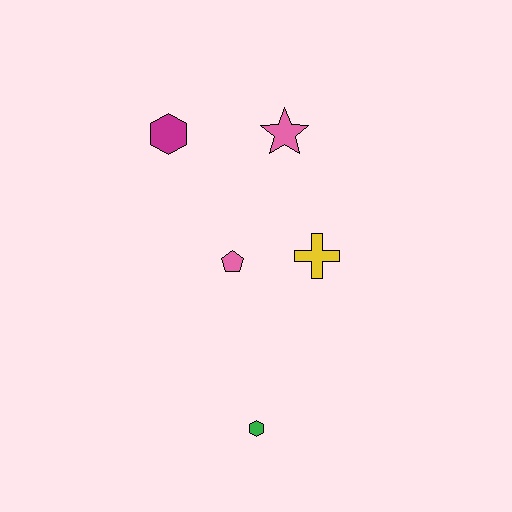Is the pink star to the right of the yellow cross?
No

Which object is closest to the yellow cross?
The pink pentagon is closest to the yellow cross.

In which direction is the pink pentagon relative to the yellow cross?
The pink pentagon is to the left of the yellow cross.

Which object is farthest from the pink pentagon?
The green hexagon is farthest from the pink pentagon.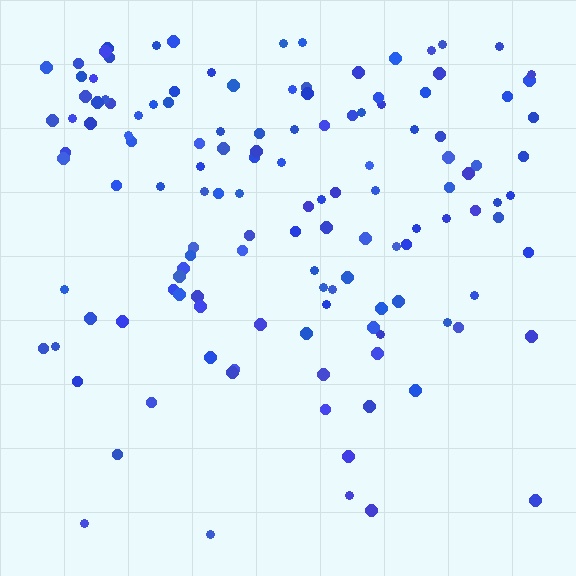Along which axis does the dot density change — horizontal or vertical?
Vertical.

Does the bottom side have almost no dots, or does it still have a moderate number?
Still a moderate number, just noticeably fewer than the top.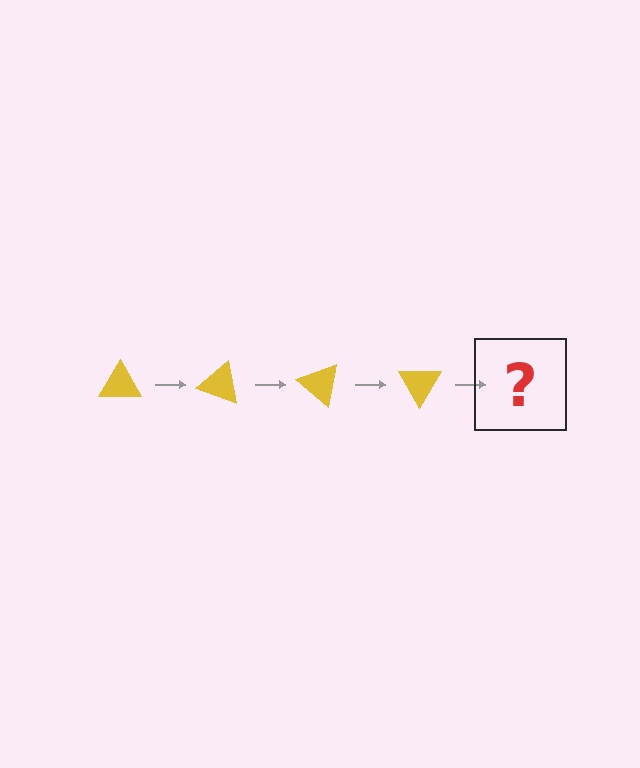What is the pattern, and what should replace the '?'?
The pattern is that the triangle rotates 20 degrees each step. The '?' should be a yellow triangle rotated 80 degrees.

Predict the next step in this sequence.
The next step is a yellow triangle rotated 80 degrees.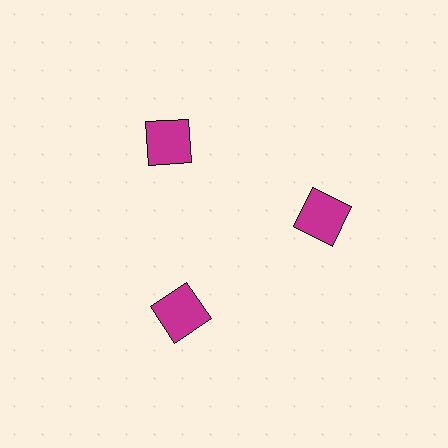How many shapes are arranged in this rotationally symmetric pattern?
There are 3 shapes, arranged in 3 groups of 1.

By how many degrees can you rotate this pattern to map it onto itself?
The pattern maps onto itself every 120 degrees of rotation.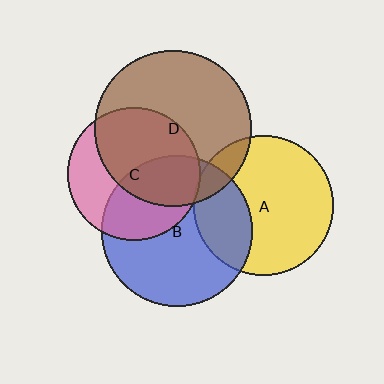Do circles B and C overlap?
Yes.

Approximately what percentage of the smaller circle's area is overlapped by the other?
Approximately 45%.